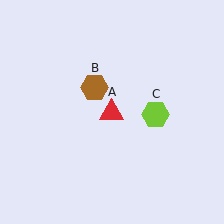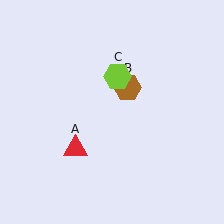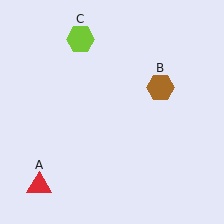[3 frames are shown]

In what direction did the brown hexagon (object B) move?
The brown hexagon (object B) moved right.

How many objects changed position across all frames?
3 objects changed position: red triangle (object A), brown hexagon (object B), lime hexagon (object C).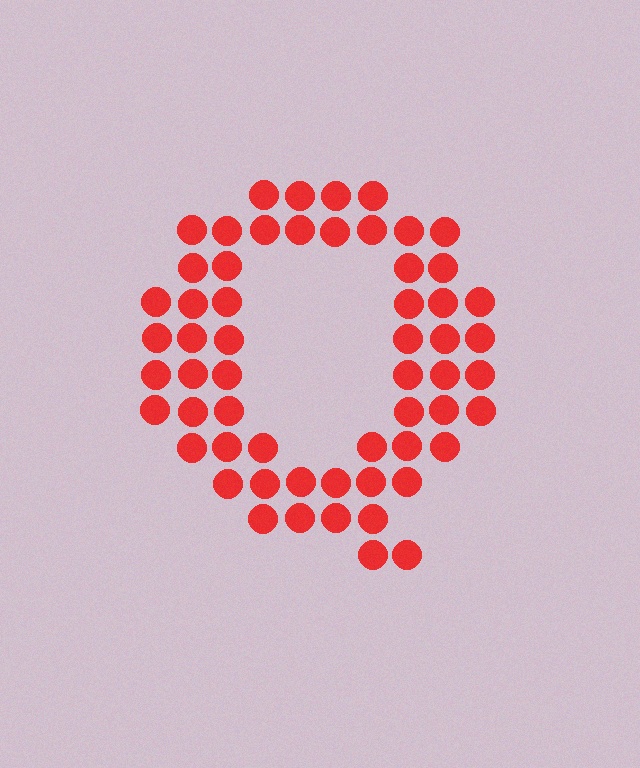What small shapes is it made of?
It is made of small circles.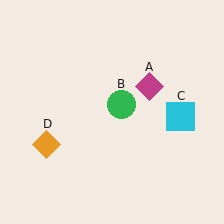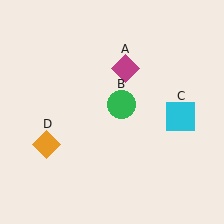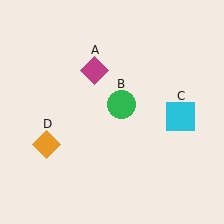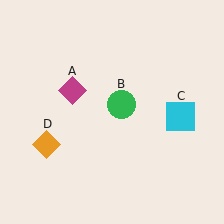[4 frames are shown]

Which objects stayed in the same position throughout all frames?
Green circle (object B) and cyan square (object C) and orange diamond (object D) remained stationary.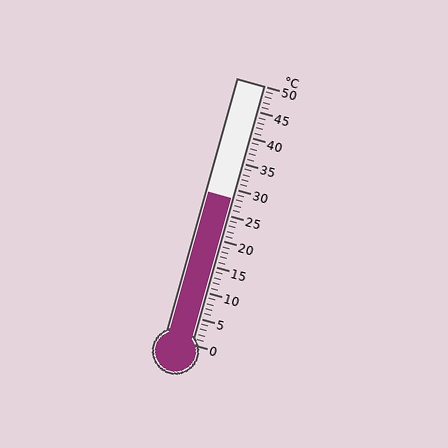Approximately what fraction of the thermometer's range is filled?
The thermometer is filled to approximately 55% of its range.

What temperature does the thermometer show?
The thermometer shows approximately 28°C.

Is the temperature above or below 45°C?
The temperature is below 45°C.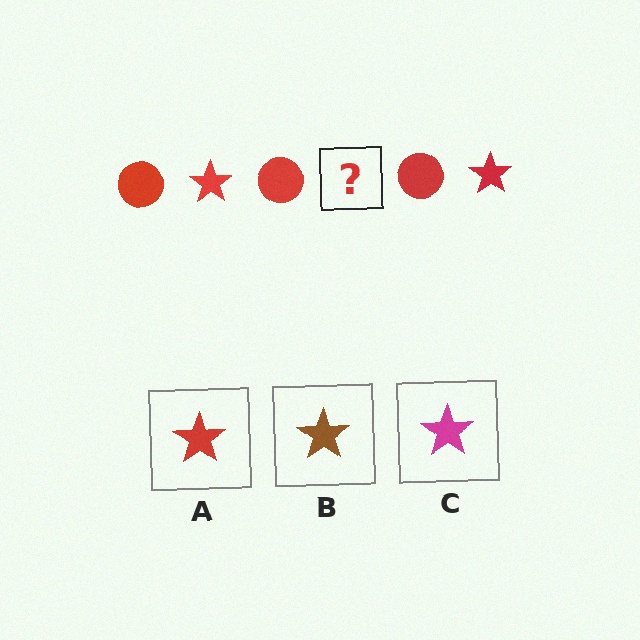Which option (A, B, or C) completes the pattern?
A.